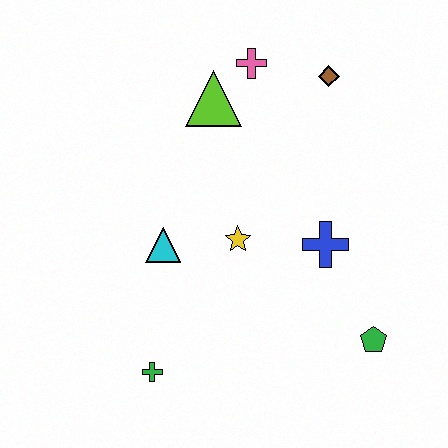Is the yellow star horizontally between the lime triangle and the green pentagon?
Yes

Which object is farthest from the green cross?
The brown diamond is farthest from the green cross.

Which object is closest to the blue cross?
The yellow star is closest to the blue cross.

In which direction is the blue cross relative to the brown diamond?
The blue cross is below the brown diamond.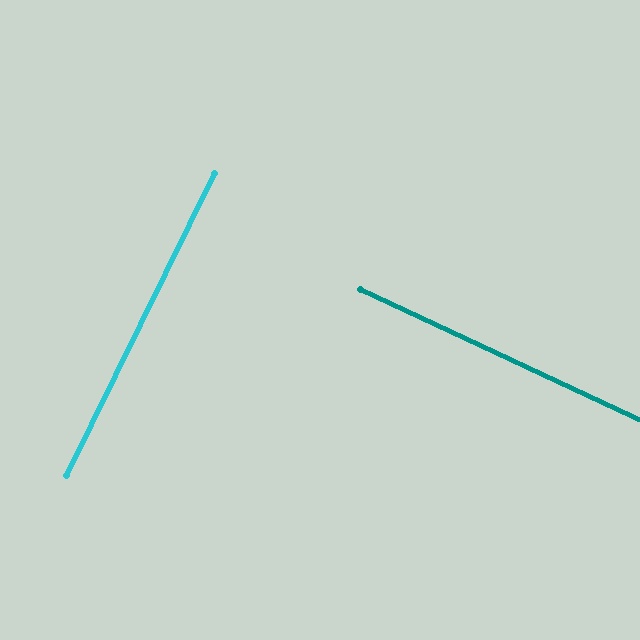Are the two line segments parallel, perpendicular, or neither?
Perpendicular — they meet at approximately 89°.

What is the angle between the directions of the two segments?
Approximately 89 degrees.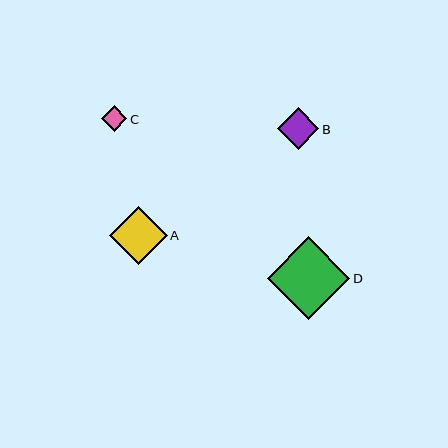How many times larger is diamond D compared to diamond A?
Diamond D is approximately 1.4 times the size of diamond A.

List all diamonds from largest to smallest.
From largest to smallest: D, A, B, C.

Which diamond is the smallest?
Diamond C is the smallest with a size of approximately 25 pixels.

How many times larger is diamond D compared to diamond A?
Diamond D is approximately 1.4 times the size of diamond A.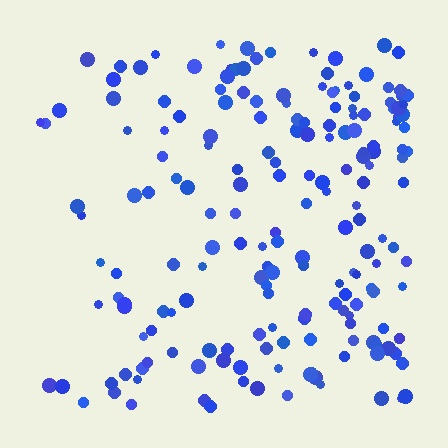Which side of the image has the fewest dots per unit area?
The left.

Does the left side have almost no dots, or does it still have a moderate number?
Still a moderate number, just noticeably fewer than the right.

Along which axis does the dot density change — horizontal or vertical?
Horizontal.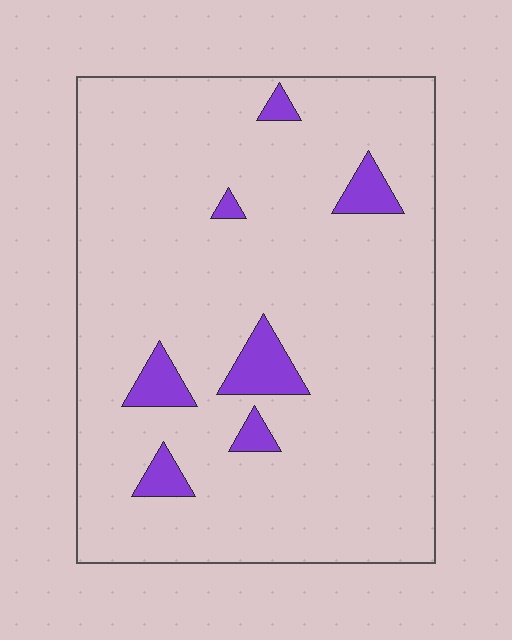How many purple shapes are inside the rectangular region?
7.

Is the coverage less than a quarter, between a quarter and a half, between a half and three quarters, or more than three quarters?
Less than a quarter.